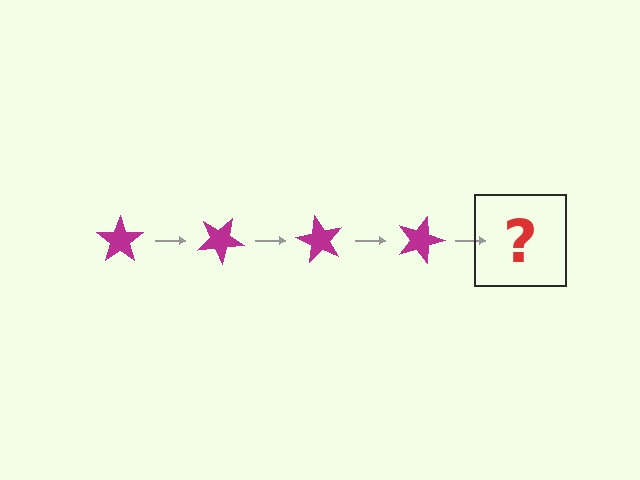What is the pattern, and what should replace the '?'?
The pattern is that the star rotates 30 degrees each step. The '?' should be a magenta star rotated 120 degrees.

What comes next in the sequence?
The next element should be a magenta star rotated 120 degrees.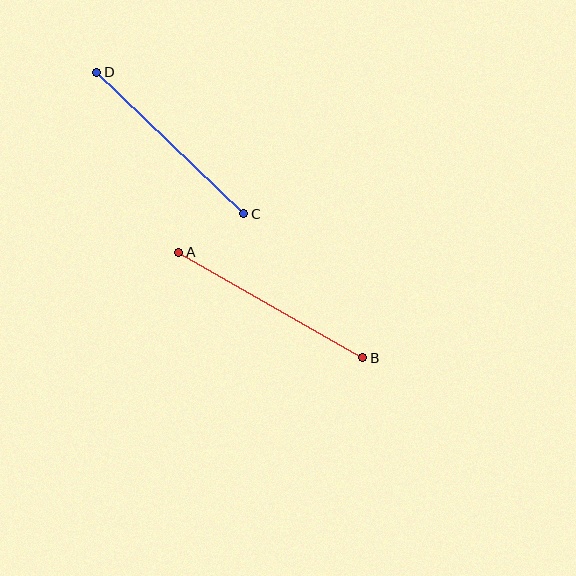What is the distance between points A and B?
The distance is approximately 212 pixels.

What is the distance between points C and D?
The distance is approximately 204 pixels.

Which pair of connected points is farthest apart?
Points A and B are farthest apart.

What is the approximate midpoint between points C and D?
The midpoint is at approximately (170, 143) pixels.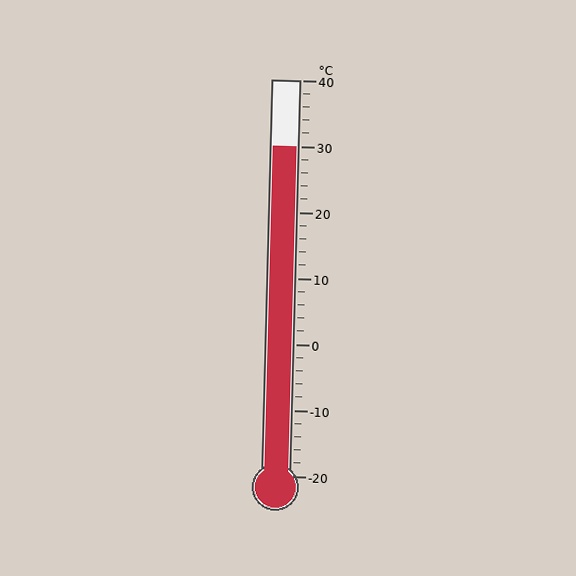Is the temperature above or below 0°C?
The temperature is above 0°C.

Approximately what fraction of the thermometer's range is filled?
The thermometer is filled to approximately 85% of its range.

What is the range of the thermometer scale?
The thermometer scale ranges from -20°C to 40°C.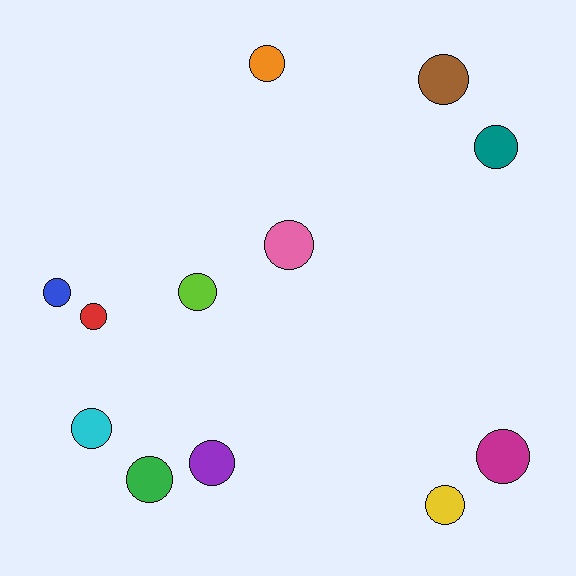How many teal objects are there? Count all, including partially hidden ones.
There is 1 teal object.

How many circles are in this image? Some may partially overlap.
There are 12 circles.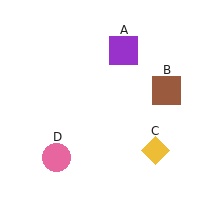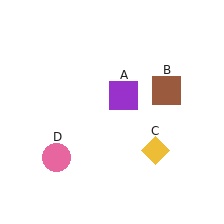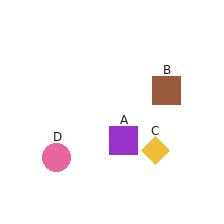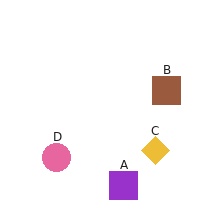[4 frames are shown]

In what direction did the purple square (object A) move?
The purple square (object A) moved down.